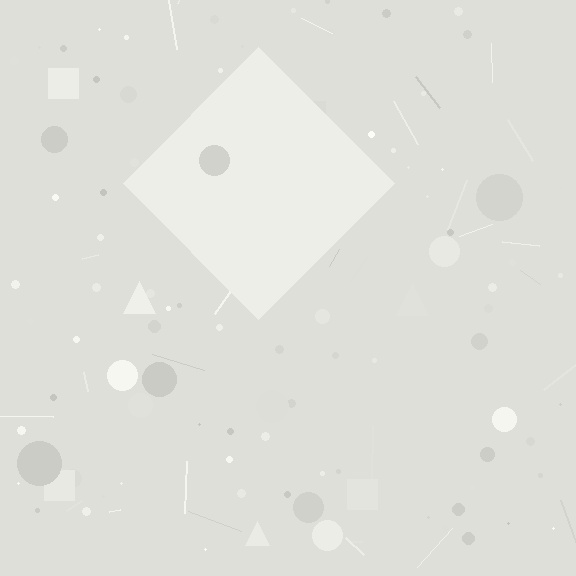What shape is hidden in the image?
A diamond is hidden in the image.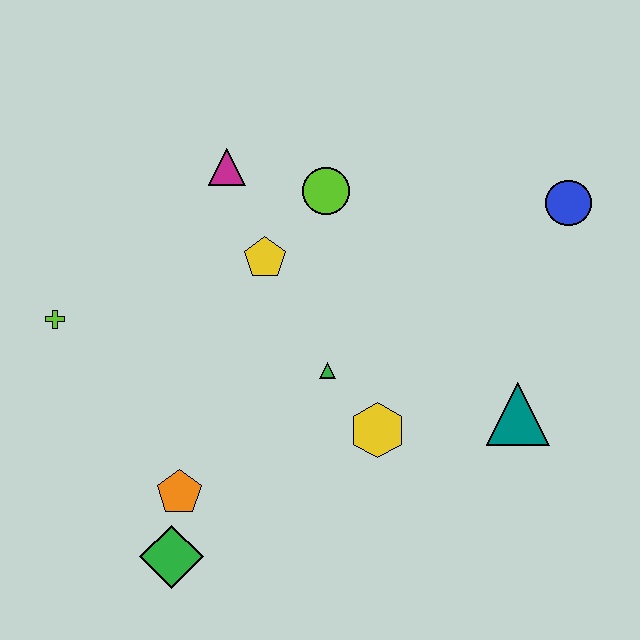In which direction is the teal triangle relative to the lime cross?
The teal triangle is to the right of the lime cross.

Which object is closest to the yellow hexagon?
The green triangle is closest to the yellow hexagon.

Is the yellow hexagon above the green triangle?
No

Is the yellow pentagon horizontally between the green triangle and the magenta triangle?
Yes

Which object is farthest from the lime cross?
The blue circle is farthest from the lime cross.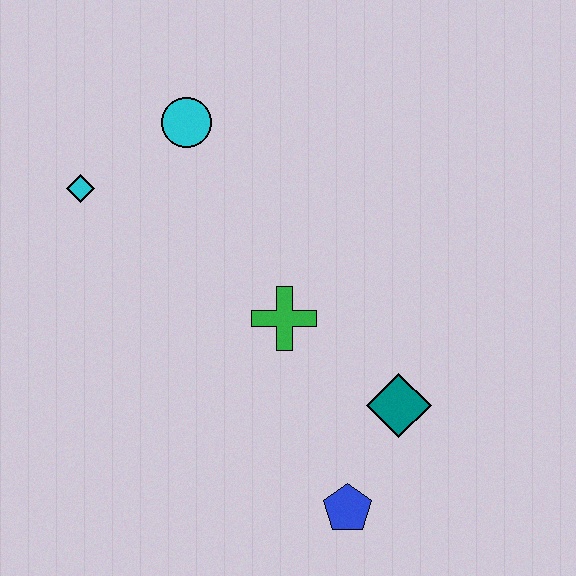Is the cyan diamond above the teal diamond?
Yes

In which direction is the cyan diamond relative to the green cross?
The cyan diamond is to the left of the green cross.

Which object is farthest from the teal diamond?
The cyan diamond is farthest from the teal diamond.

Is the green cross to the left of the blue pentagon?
Yes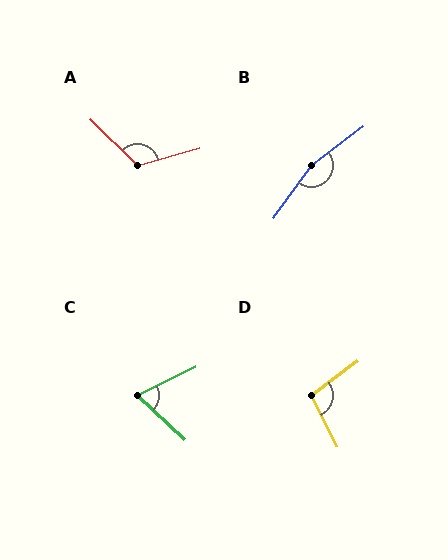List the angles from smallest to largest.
C (69°), D (100°), A (120°), B (163°).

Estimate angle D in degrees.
Approximately 100 degrees.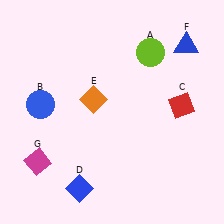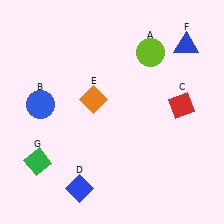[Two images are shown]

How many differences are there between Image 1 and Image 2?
There is 1 difference between the two images.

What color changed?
The diamond (G) changed from magenta in Image 1 to green in Image 2.